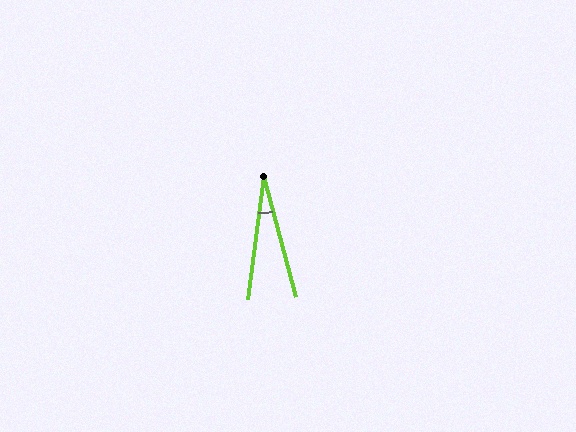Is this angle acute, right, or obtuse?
It is acute.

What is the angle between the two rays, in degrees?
Approximately 22 degrees.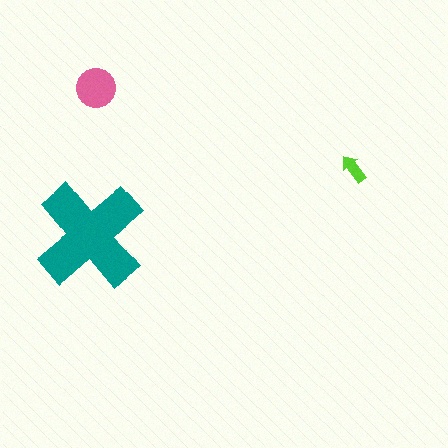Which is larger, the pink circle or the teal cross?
The teal cross.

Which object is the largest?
The teal cross.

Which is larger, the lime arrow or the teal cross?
The teal cross.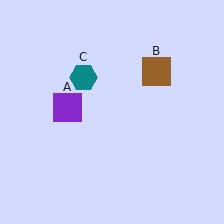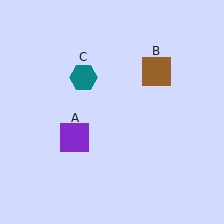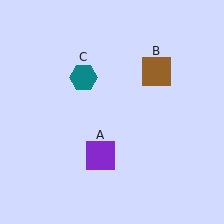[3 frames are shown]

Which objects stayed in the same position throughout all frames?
Brown square (object B) and teal hexagon (object C) remained stationary.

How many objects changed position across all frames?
1 object changed position: purple square (object A).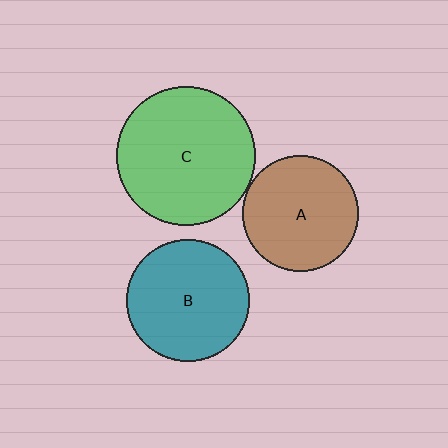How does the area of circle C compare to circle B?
Approximately 1.3 times.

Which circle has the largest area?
Circle C (green).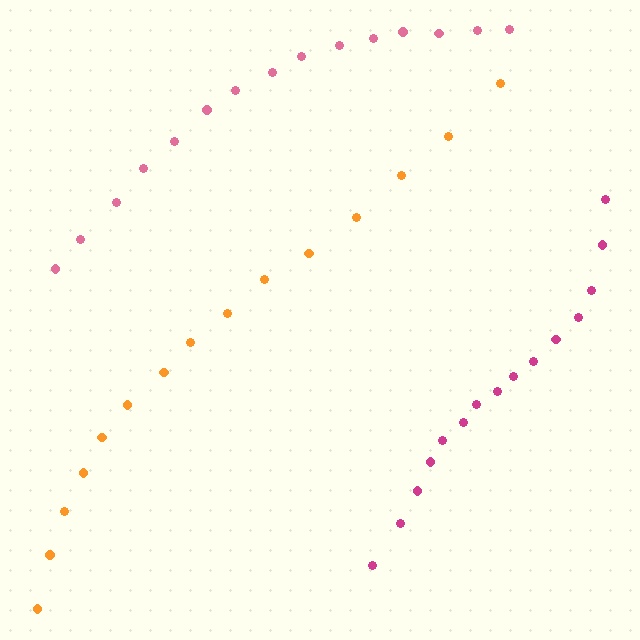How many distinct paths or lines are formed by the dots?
There are 3 distinct paths.